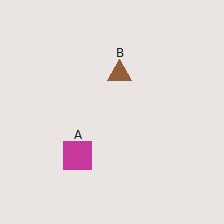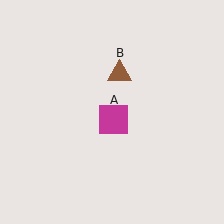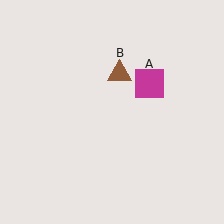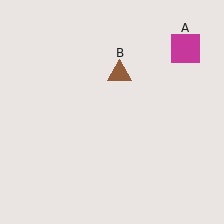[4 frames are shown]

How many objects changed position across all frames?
1 object changed position: magenta square (object A).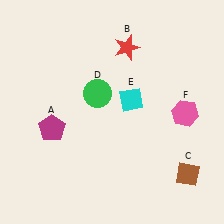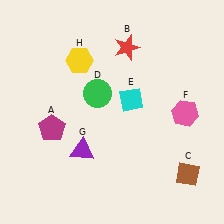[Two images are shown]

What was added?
A purple triangle (G), a yellow hexagon (H) were added in Image 2.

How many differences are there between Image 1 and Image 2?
There are 2 differences between the two images.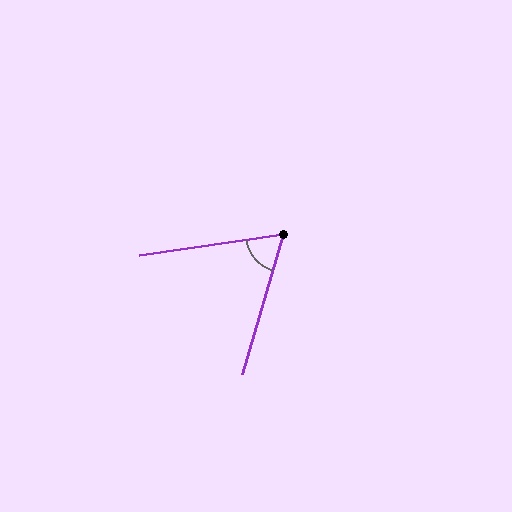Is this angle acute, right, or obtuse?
It is acute.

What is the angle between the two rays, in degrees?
Approximately 66 degrees.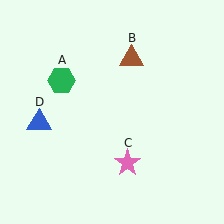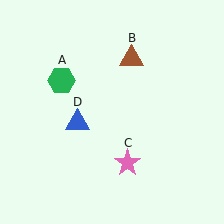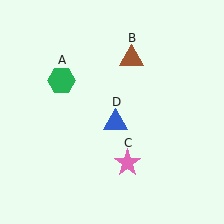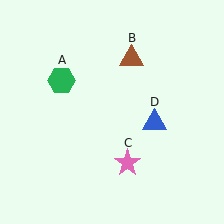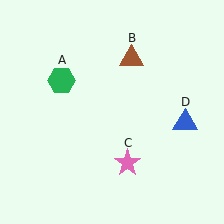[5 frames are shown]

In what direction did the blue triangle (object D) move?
The blue triangle (object D) moved right.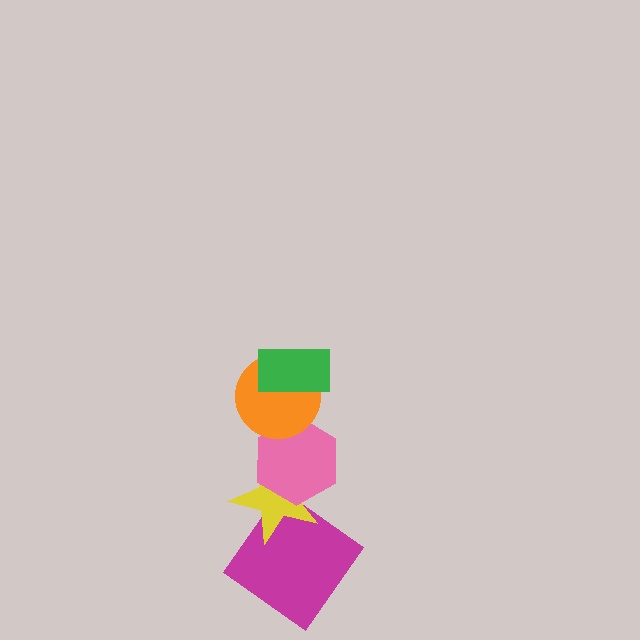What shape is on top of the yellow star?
The pink hexagon is on top of the yellow star.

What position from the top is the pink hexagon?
The pink hexagon is 3rd from the top.